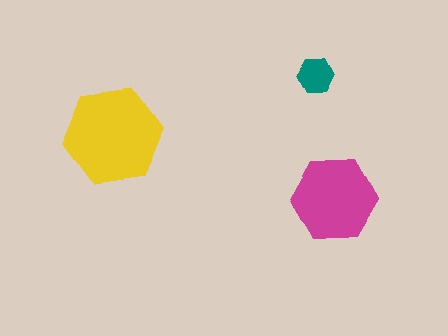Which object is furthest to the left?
The yellow hexagon is leftmost.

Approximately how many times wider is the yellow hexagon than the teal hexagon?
About 2.5 times wider.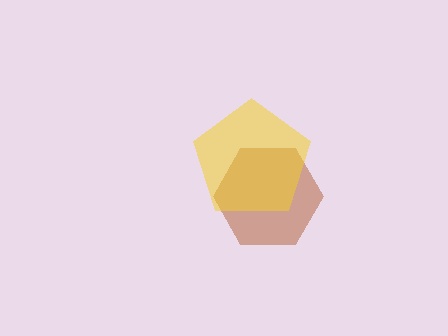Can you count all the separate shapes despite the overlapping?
Yes, there are 2 separate shapes.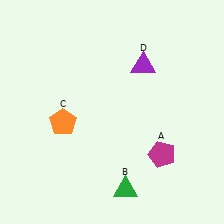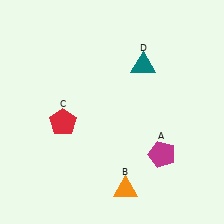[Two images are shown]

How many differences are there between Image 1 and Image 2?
There are 3 differences between the two images.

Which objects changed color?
B changed from green to orange. C changed from orange to red. D changed from purple to teal.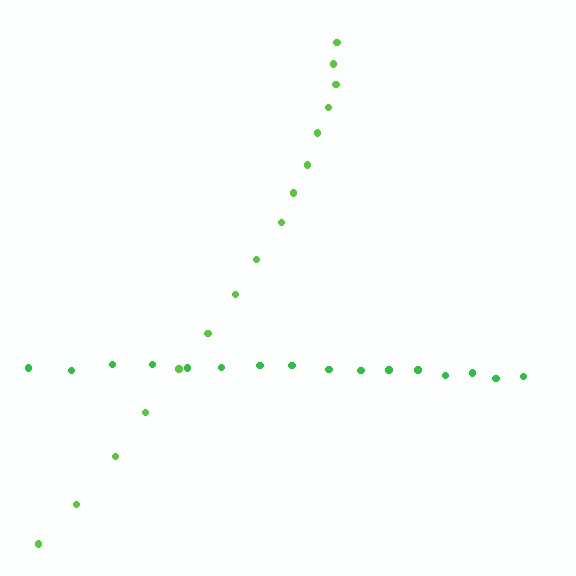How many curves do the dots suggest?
There are 2 distinct paths.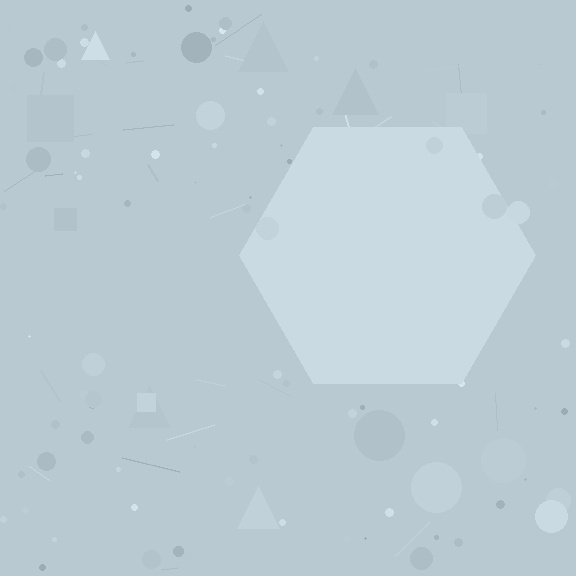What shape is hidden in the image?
A hexagon is hidden in the image.